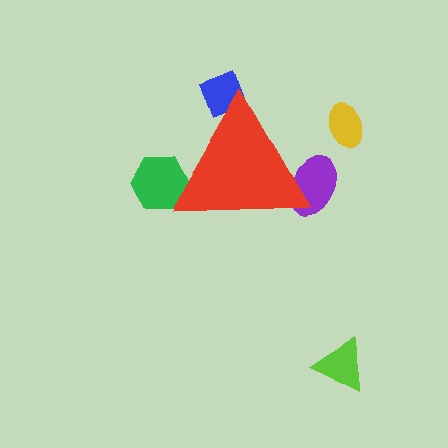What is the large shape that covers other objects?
A red triangle.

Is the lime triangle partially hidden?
No, the lime triangle is fully visible.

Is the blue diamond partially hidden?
Yes, the blue diamond is partially hidden behind the red triangle.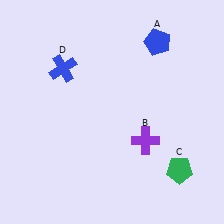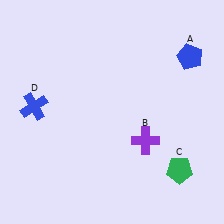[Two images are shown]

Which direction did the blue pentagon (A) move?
The blue pentagon (A) moved right.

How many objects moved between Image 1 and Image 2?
2 objects moved between the two images.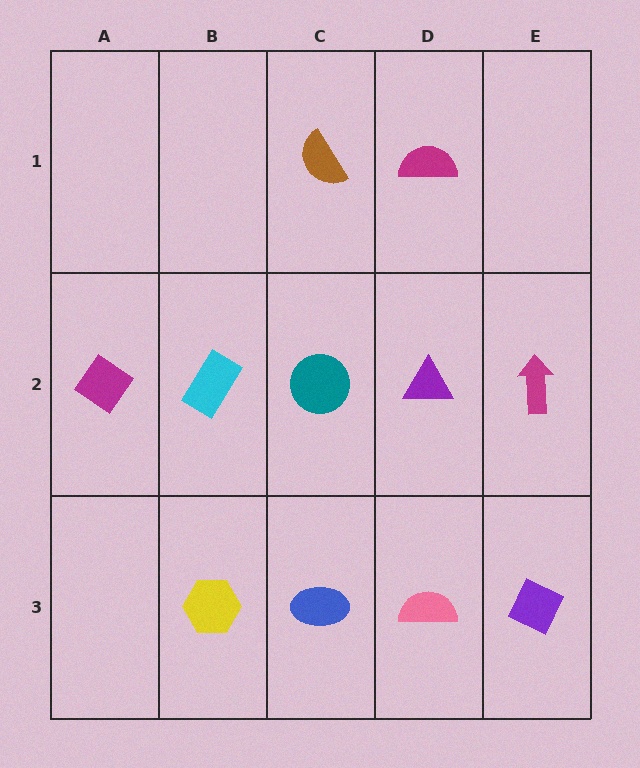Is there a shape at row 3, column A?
No, that cell is empty.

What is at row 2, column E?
A magenta arrow.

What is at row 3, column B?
A yellow hexagon.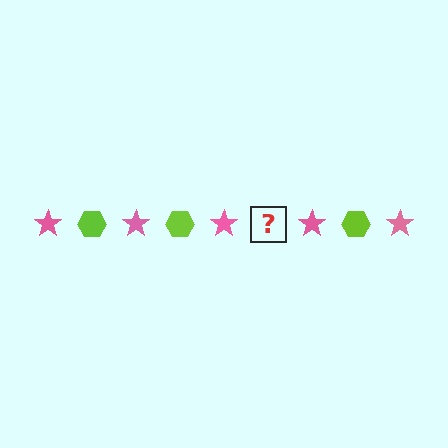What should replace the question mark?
The question mark should be replaced with a lime hexagon.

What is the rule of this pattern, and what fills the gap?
The rule is that the pattern alternates between pink star and lime hexagon. The gap should be filled with a lime hexagon.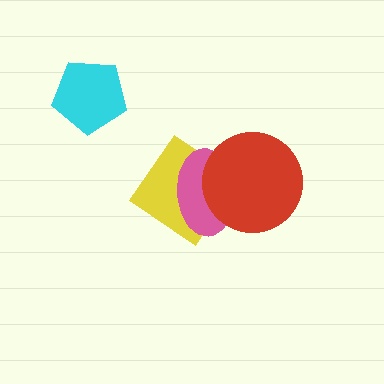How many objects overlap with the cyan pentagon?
0 objects overlap with the cyan pentagon.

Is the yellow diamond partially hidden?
Yes, it is partially covered by another shape.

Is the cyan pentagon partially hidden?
No, no other shape covers it.